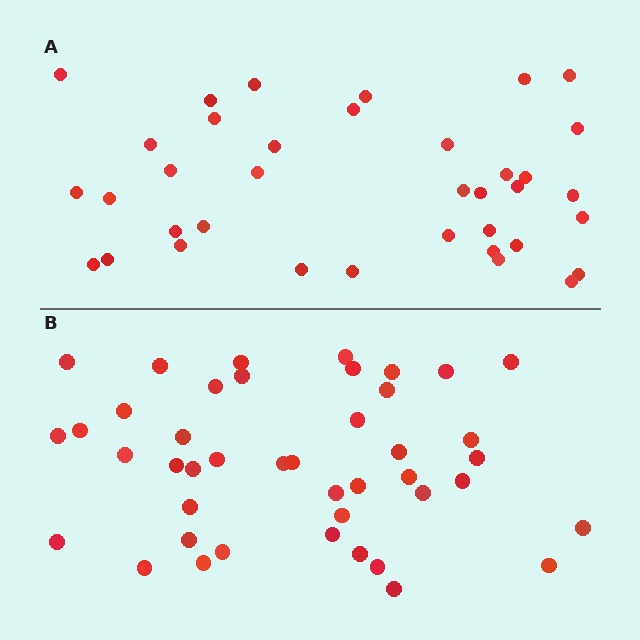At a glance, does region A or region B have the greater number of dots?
Region B (the bottom region) has more dots.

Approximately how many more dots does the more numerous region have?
Region B has about 6 more dots than region A.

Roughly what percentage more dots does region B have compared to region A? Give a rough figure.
About 15% more.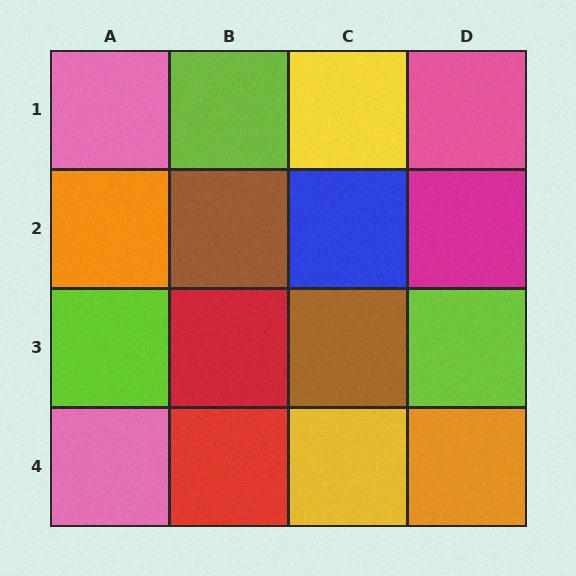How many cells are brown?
2 cells are brown.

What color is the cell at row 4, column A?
Pink.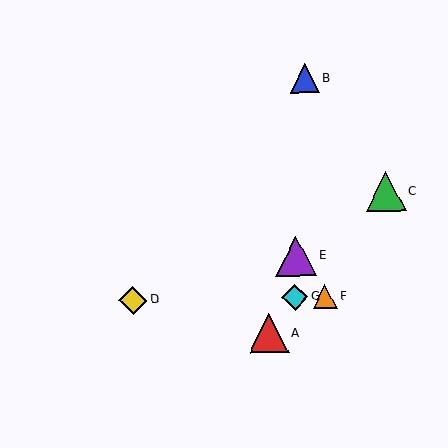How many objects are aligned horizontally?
3 objects (D, F, G) are aligned horizontally.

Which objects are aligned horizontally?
Objects D, F, G are aligned horizontally.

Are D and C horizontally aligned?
No, D is at y≈300 and C is at y≈191.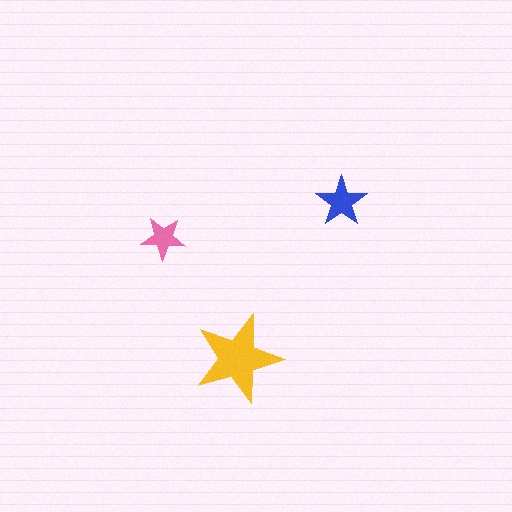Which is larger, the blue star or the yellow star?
The yellow one.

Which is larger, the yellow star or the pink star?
The yellow one.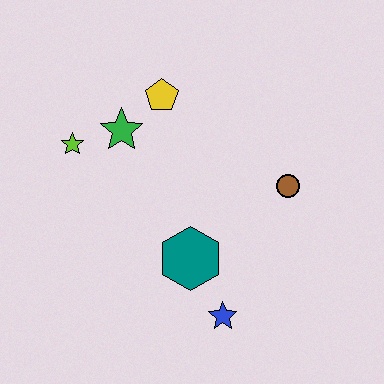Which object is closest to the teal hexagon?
The blue star is closest to the teal hexagon.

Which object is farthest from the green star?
The blue star is farthest from the green star.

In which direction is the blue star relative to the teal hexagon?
The blue star is below the teal hexagon.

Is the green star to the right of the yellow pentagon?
No